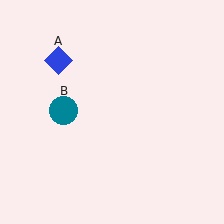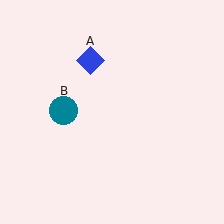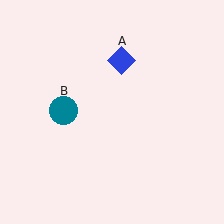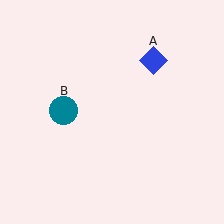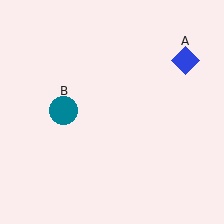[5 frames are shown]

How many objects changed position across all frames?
1 object changed position: blue diamond (object A).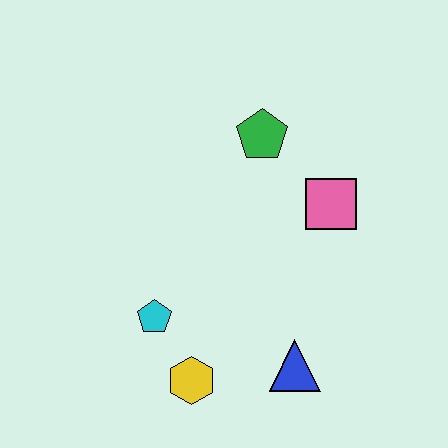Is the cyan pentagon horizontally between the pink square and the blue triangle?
No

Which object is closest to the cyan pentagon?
The yellow hexagon is closest to the cyan pentagon.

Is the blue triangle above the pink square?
No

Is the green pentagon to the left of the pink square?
Yes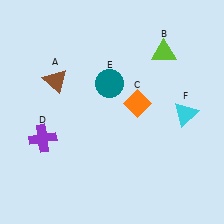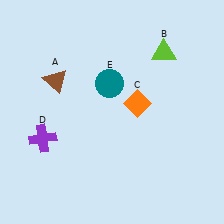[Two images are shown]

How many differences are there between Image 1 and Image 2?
There is 1 difference between the two images.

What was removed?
The cyan triangle (F) was removed in Image 2.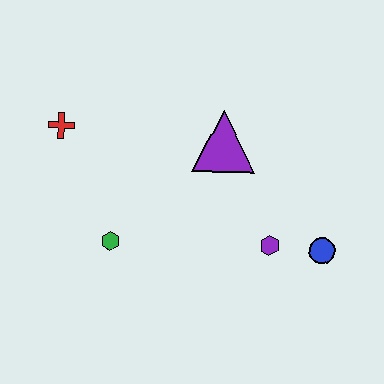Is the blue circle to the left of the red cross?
No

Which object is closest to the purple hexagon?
The blue circle is closest to the purple hexagon.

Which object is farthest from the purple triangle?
The red cross is farthest from the purple triangle.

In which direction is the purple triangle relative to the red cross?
The purple triangle is to the right of the red cross.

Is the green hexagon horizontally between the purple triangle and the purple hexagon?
No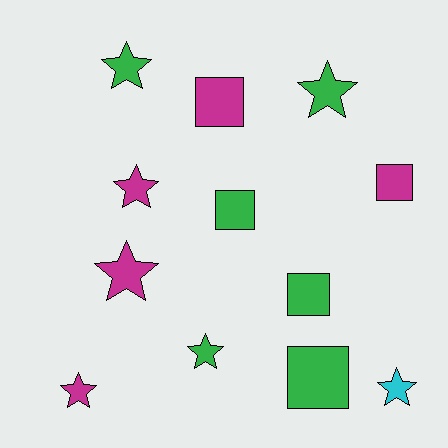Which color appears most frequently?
Green, with 6 objects.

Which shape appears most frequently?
Star, with 7 objects.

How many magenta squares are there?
There are 2 magenta squares.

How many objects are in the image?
There are 12 objects.